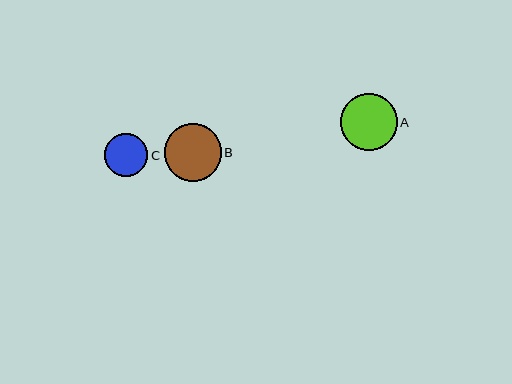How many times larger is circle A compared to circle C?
Circle A is approximately 1.3 times the size of circle C.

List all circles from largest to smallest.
From largest to smallest: A, B, C.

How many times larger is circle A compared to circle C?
Circle A is approximately 1.3 times the size of circle C.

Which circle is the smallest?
Circle C is the smallest with a size of approximately 43 pixels.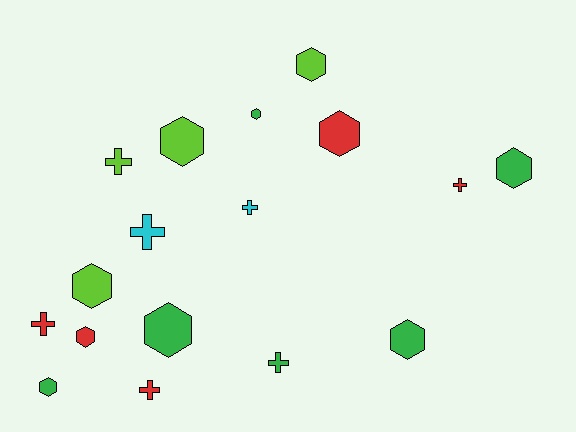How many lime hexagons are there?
There are 3 lime hexagons.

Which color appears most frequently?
Green, with 6 objects.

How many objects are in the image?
There are 17 objects.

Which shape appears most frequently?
Hexagon, with 10 objects.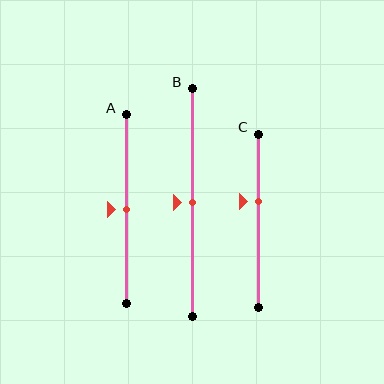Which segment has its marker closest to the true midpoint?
Segment A has its marker closest to the true midpoint.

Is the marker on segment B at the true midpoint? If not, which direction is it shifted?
Yes, the marker on segment B is at the true midpoint.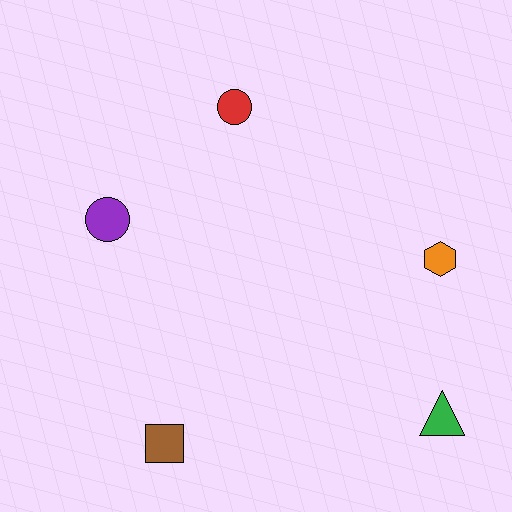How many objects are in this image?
There are 5 objects.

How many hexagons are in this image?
There is 1 hexagon.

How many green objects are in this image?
There is 1 green object.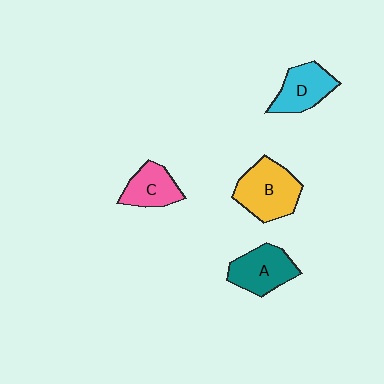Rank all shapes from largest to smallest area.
From largest to smallest: B (yellow), A (teal), D (cyan), C (pink).